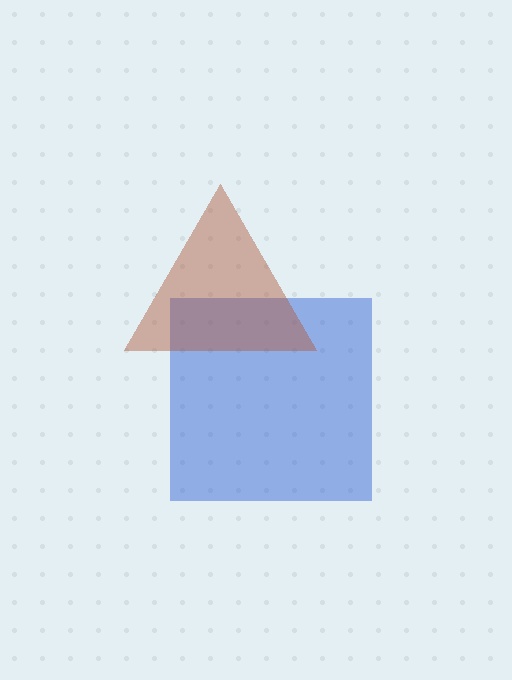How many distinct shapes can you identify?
There are 2 distinct shapes: a blue square, a brown triangle.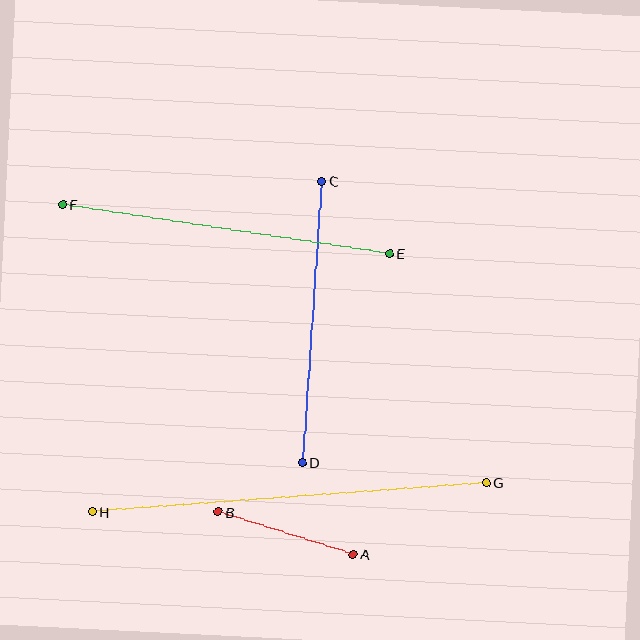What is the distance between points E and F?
The distance is approximately 331 pixels.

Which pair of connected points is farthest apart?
Points G and H are farthest apart.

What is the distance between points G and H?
The distance is approximately 395 pixels.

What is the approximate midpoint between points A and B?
The midpoint is at approximately (286, 533) pixels.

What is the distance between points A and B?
The distance is approximately 141 pixels.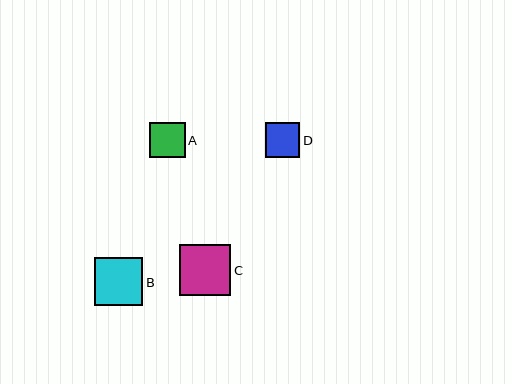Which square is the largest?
Square C is the largest with a size of approximately 51 pixels.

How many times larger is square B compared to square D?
Square B is approximately 1.4 times the size of square D.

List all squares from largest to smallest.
From largest to smallest: C, B, A, D.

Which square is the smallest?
Square D is the smallest with a size of approximately 34 pixels.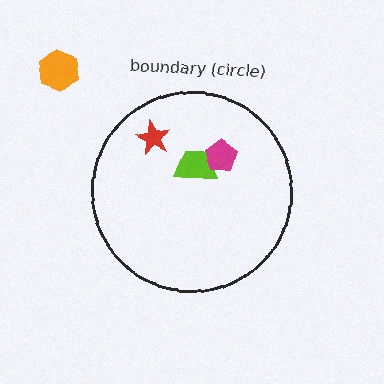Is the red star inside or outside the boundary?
Inside.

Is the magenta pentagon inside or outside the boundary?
Inside.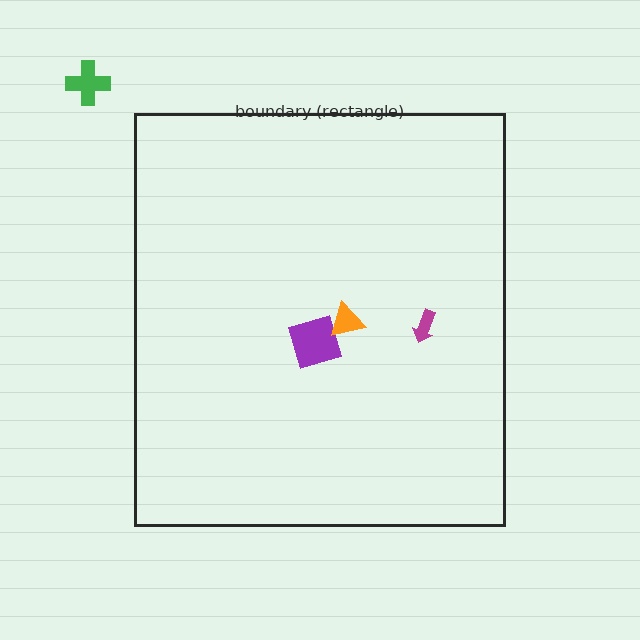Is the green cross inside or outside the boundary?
Outside.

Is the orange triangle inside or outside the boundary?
Inside.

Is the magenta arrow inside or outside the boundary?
Inside.